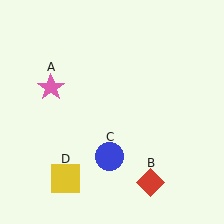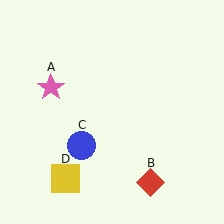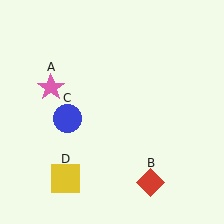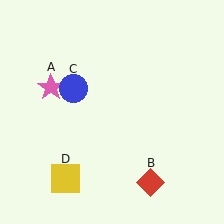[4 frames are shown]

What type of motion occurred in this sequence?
The blue circle (object C) rotated clockwise around the center of the scene.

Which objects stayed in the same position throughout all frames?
Pink star (object A) and red diamond (object B) and yellow square (object D) remained stationary.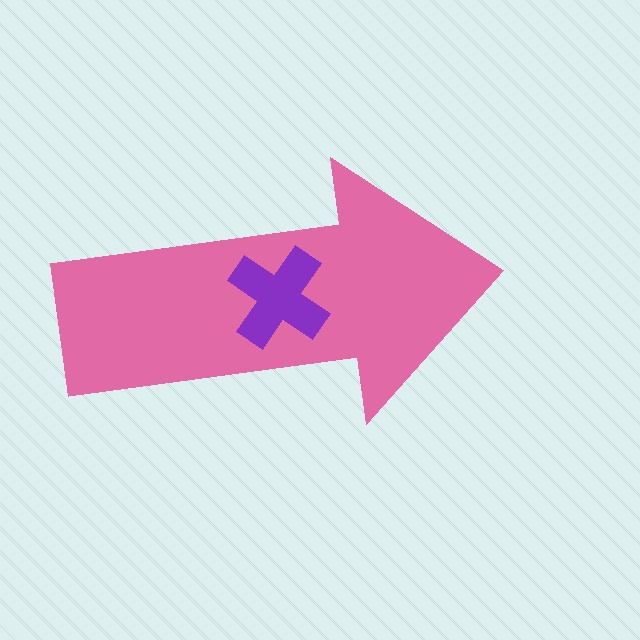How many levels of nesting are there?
2.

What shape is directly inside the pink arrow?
The purple cross.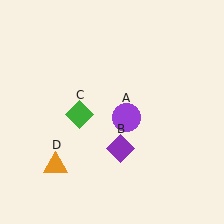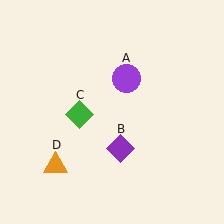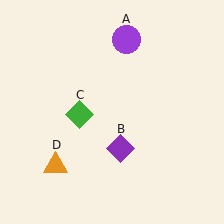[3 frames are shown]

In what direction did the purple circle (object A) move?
The purple circle (object A) moved up.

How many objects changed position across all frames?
1 object changed position: purple circle (object A).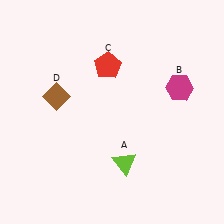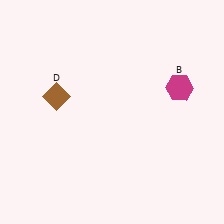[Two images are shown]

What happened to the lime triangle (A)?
The lime triangle (A) was removed in Image 2. It was in the bottom-right area of Image 1.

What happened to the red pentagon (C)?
The red pentagon (C) was removed in Image 2. It was in the top-left area of Image 1.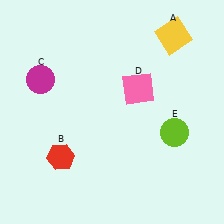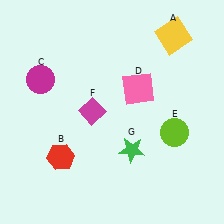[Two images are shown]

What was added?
A magenta diamond (F), a green star (G) were added in Image 2.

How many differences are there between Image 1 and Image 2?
There are 2 differences between the two images.